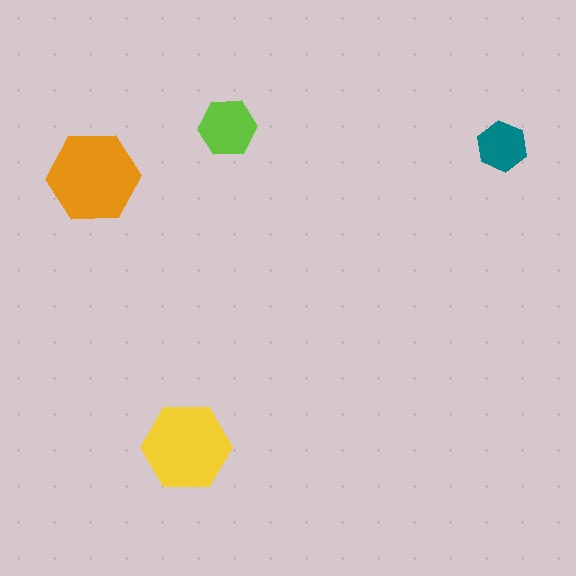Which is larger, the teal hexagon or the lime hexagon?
The lime one.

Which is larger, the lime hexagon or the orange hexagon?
The orange one.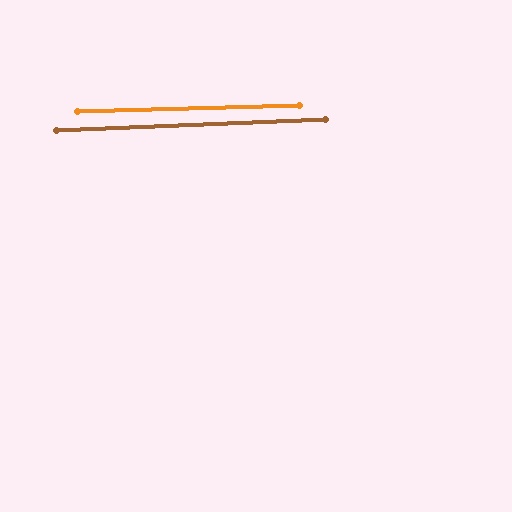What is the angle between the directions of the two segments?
Approximately 1 degree.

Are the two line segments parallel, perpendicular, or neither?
Parallel — their directions differ by only 0.7°.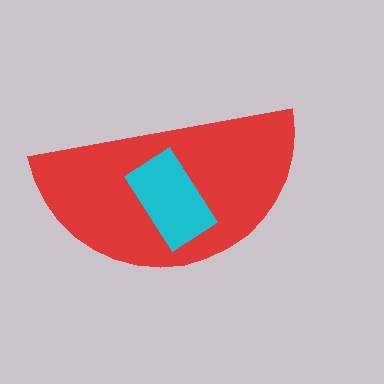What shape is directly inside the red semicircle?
The cyan rectangle.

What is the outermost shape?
The red semicircle.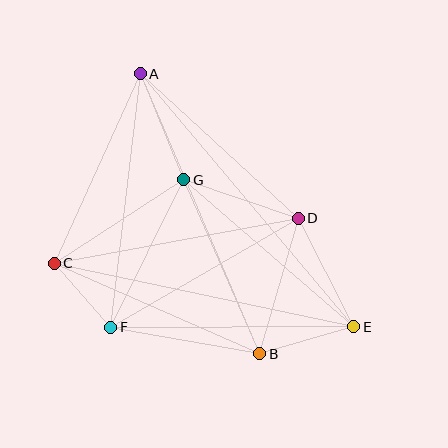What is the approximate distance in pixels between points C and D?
The distance between C and D is approximately 248 pixels.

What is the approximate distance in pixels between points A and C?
The distance between A and C is approximately 208 pixels.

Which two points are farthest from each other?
Points A and E are farthest from each other.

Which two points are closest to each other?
Points C and F are closest to each other.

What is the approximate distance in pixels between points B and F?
The distance between B and F is approximately 151 pixels.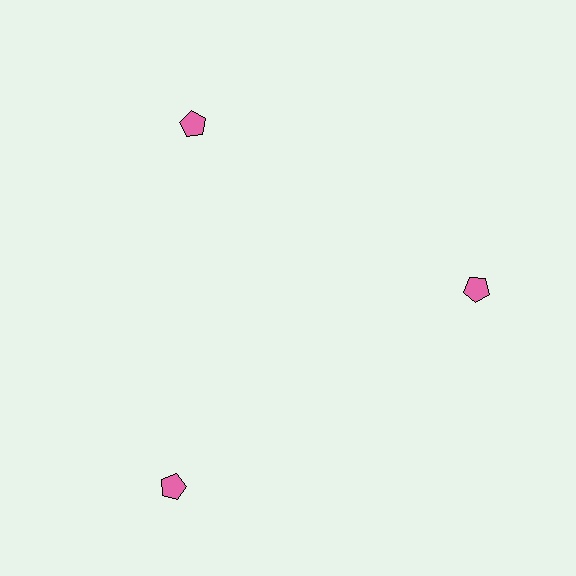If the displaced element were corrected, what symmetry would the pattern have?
It would have 3-fold rotational symmetry — the pattern would map onto itself every 120 degrees.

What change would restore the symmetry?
The symmetry would be restored by moving it inward, back onto the ring so that all 3 pentagons sit at equal angles and equal distance from the center.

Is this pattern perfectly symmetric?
No. The 3 pink pentagons are arranged in a ring, but one element near the 7 o'clock position is pushed outward from the center, breaking the 3-fold rotational symmetry.